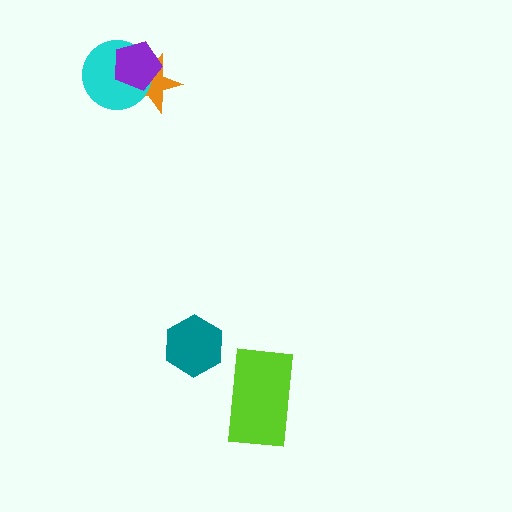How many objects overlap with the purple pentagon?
2 objects overlap with the purple pentagon.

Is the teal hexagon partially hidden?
No, no other shape covers it.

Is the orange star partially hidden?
Yes, it is partially covered by another shape.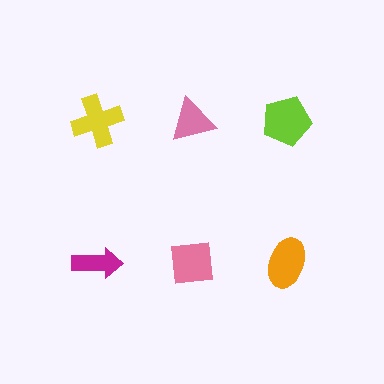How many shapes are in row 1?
3 shapes.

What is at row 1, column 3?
A lime pentagon.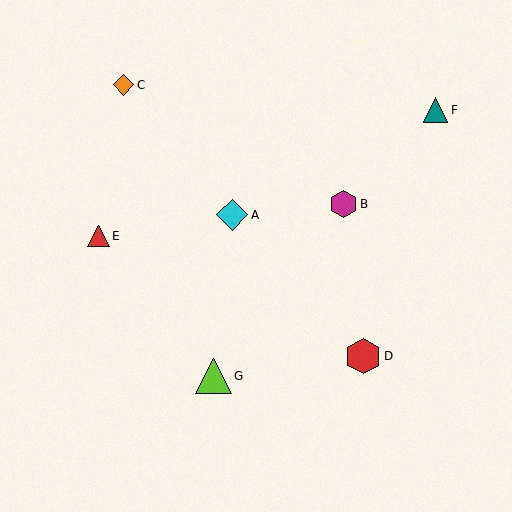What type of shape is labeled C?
Shape C is an orange diamond.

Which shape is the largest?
The red hexagon (labeled D) is the largest.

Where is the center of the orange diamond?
The center of the orange diamond is at (124, 85).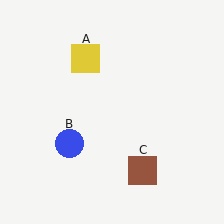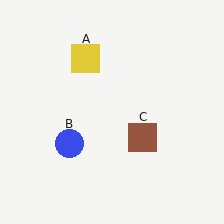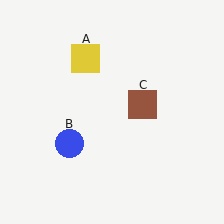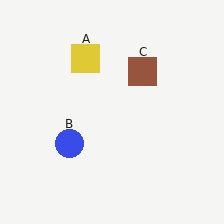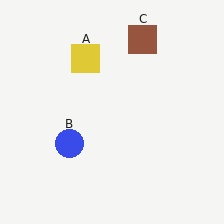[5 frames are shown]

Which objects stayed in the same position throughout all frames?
Yellow square (object A) and blue circle (object B) remained stationary.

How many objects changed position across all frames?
1 object changed position: brown square (object C).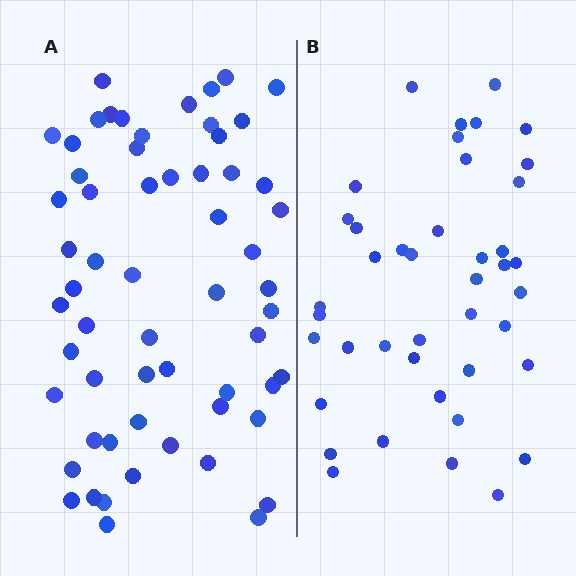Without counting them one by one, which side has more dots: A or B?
Region A (the left region) has more dots.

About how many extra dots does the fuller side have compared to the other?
Region A has approximately 20 more dots than region B.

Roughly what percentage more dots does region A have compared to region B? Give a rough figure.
About 45% more.